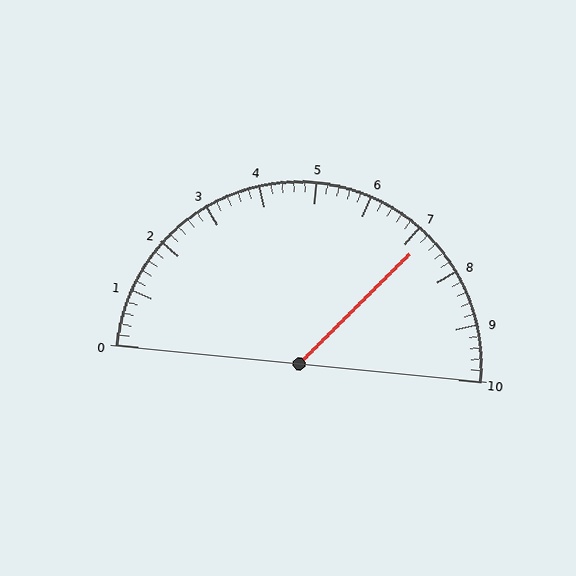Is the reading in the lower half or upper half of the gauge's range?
The reading is in the upper half of the range (0 to 10).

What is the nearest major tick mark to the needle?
The nearest major tick mark is 7.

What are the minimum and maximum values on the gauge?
The gauge ranges from 0 to 10.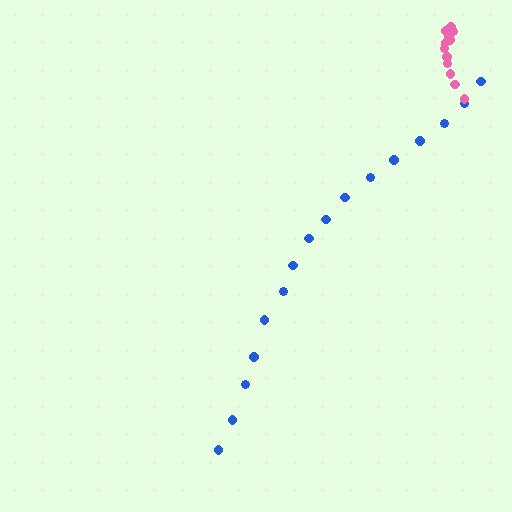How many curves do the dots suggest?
There are 2 distinct paths.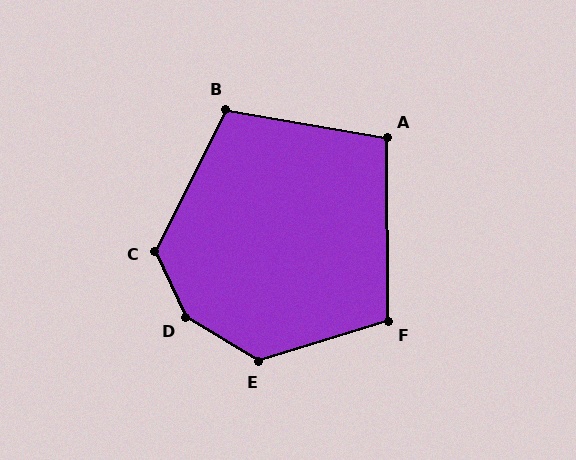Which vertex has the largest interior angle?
D, at approximately 146 degrees.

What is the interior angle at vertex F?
Approximately 107 degrees (obtuse).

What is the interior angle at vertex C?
Approximately 128 degrees (obtuse).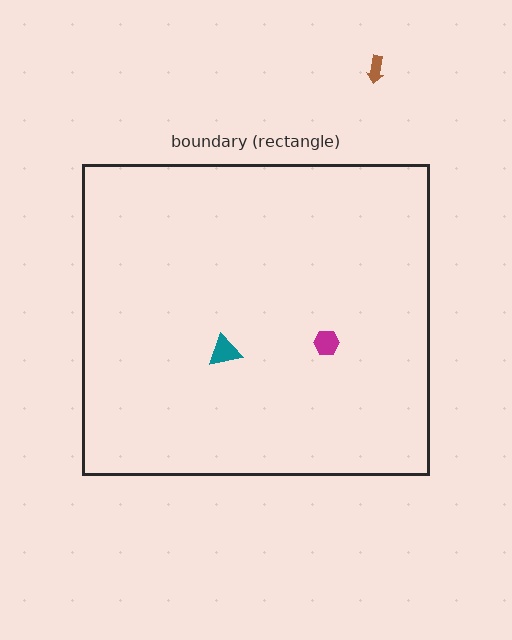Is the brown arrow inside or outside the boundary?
Outside.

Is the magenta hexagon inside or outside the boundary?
Inside.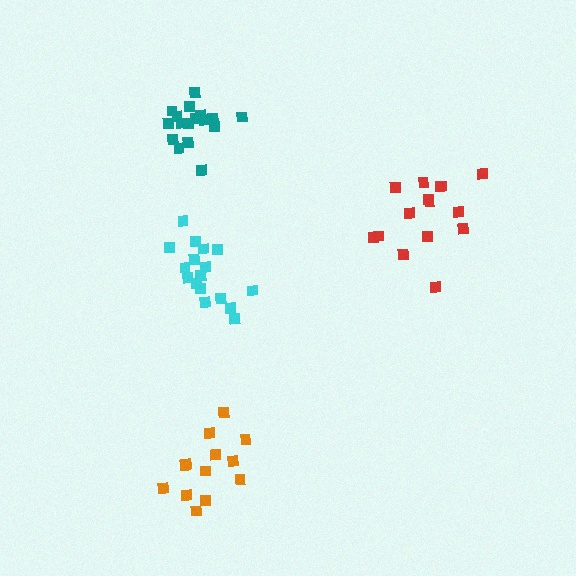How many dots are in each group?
Group 1: 15 dots, Group 2: 17 dots, Group 3: 17 dots, Group 4: 13 dots (62 total).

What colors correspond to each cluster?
The clusters are colored: red, cyan, teal, orange.